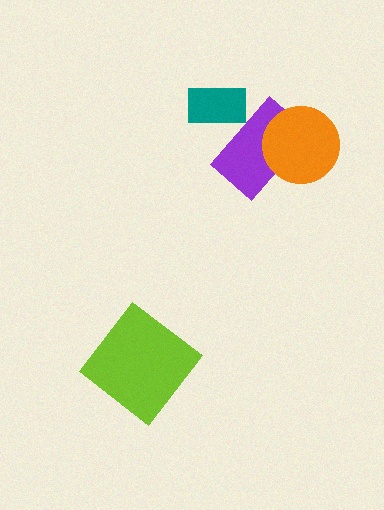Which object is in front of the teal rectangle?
The purple rectangle is in front of the teal rectangle.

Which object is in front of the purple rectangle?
The orange circle is in front of the purple rectangle.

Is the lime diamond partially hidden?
No, no other shape covers it.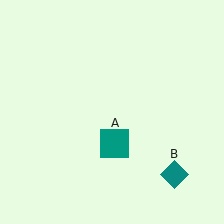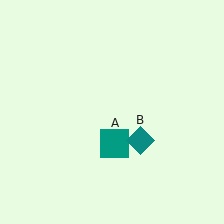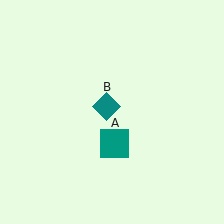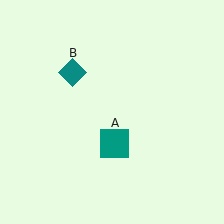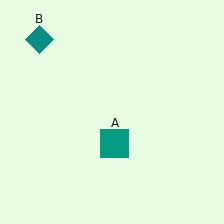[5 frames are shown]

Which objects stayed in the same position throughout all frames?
Teal square (object A) remained stationary.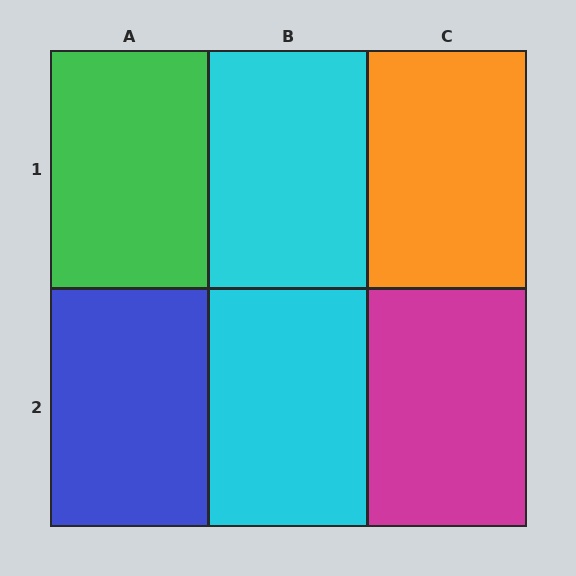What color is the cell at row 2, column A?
Blue.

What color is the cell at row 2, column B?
Cyan.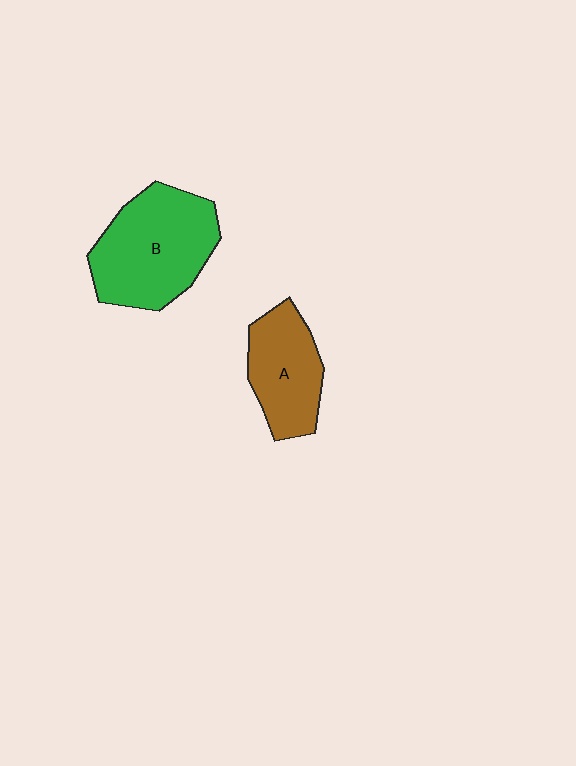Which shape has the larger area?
Shape B (green).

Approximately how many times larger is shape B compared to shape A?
Approximately 1.5 times.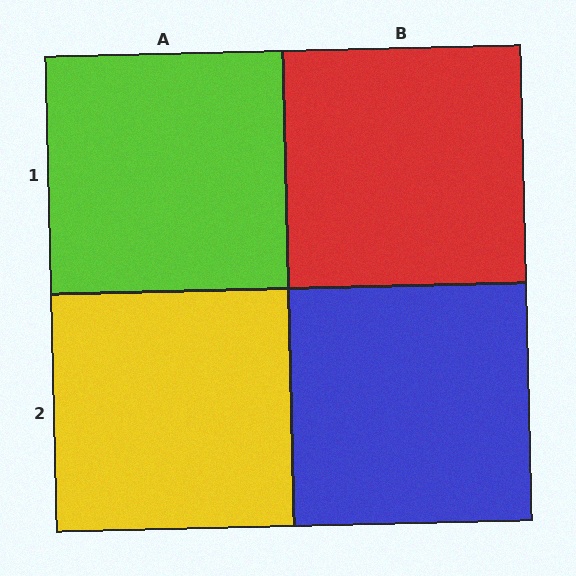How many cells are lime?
1 cell is lime.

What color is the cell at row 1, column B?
Red.